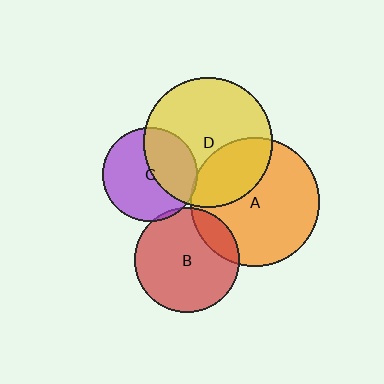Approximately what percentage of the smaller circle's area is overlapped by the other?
Approximately 40%.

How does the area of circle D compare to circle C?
Approximately 1.9 times.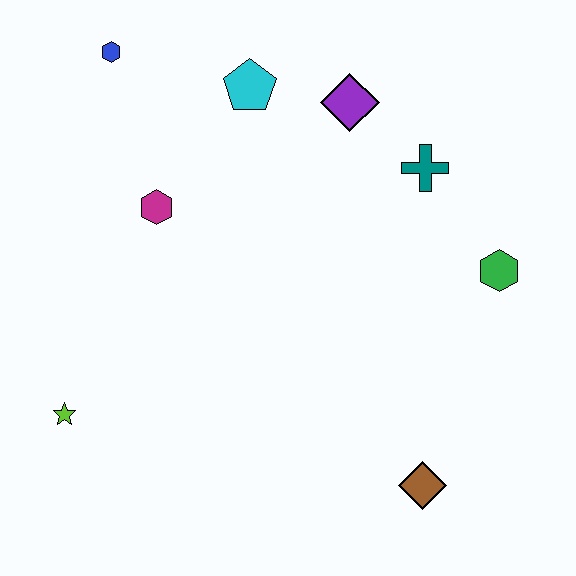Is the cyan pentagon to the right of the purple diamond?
No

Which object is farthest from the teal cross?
The lime star is farthest from the teal cross.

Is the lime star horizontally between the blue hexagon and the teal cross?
No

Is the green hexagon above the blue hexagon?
No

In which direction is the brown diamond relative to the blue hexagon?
The brown diamond is below the blue hexagon.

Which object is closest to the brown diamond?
The green hexagon is closest to the brown diamond.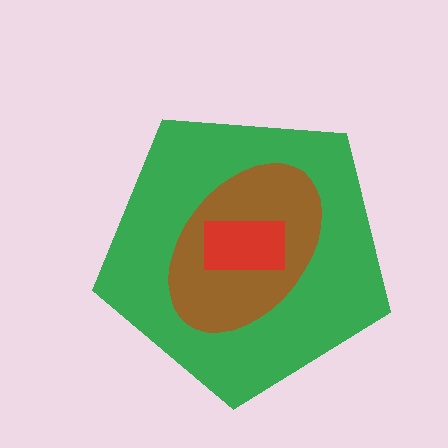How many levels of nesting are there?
3.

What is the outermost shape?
The green pentagon.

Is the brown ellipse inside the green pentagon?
Yes.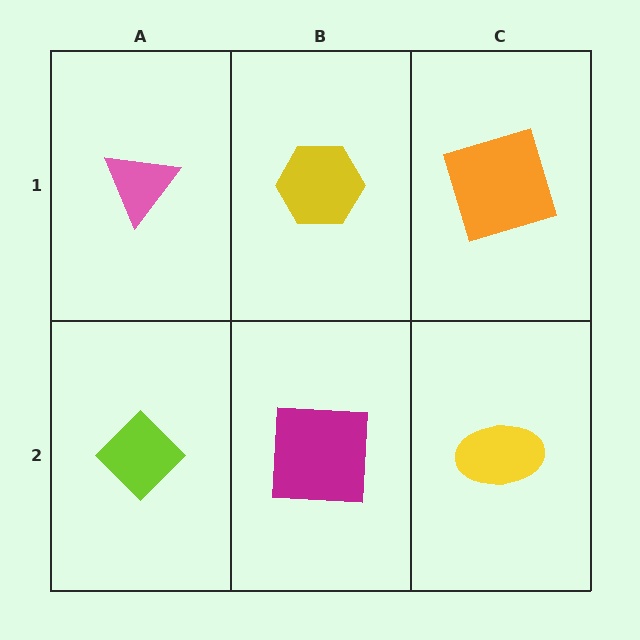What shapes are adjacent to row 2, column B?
A yellow hexagon (row 1, column B), a lime diamond (row 2, column A), a yellow ellipse (row 2, column C).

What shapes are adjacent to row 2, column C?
An orange square (row 1, column C), a magenta square (row 2, column B).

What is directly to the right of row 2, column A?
A magenta square.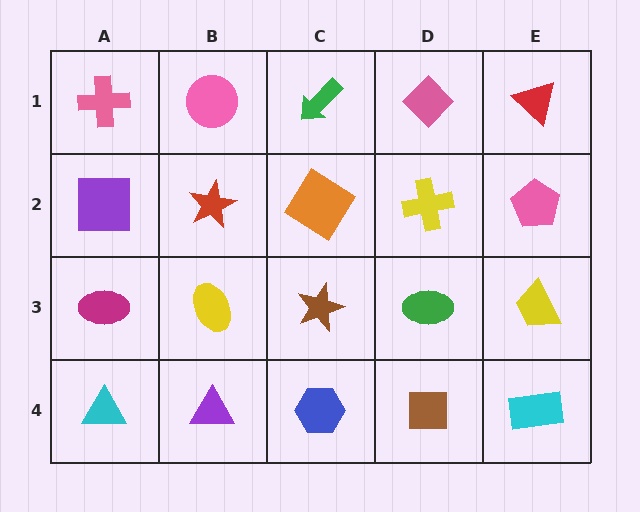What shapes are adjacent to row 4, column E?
A yellow trapezoid (row 3, column E), a brown square (row 4, column D).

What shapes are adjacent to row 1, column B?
A red star (row 2, column B), a pink cross (row 1, column A), a green arrow (row 1, column C).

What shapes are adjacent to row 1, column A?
A purple square (row 2, column A), a pink circle (row 1, column B).